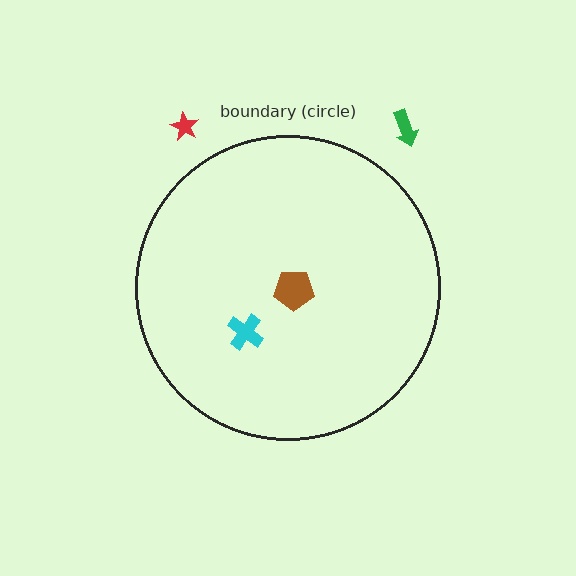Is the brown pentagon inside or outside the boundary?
Inside.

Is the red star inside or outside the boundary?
Outside.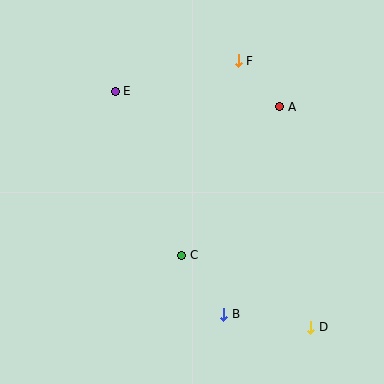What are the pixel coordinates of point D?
Point D is at (311, 327).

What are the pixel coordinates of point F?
Point F is at (238, 61).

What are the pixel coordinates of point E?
Point E is at (115, 91).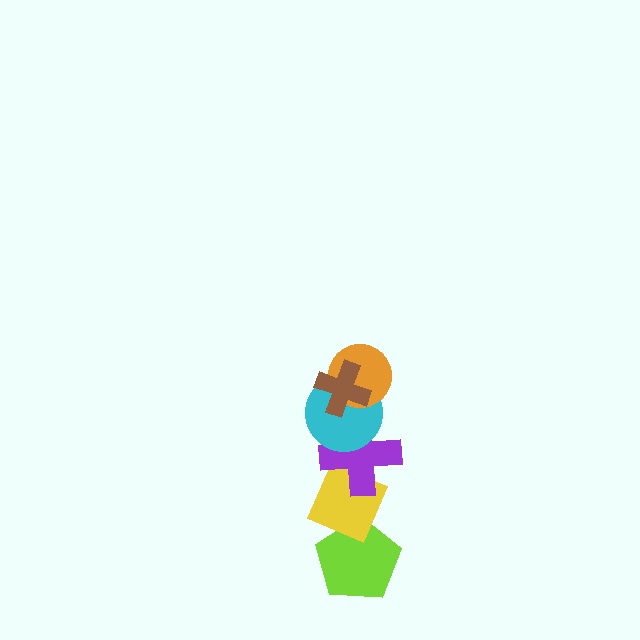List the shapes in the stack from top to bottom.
From top to bottom: the brown cross, the orange circle, the cyan circle, the purple cross, the yellow diamond, the lime pentagon.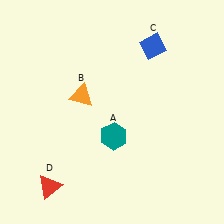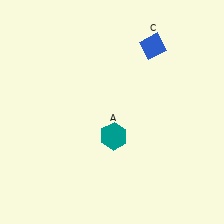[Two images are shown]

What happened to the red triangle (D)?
The red triangle (D) was removed in Image 2. It was in the bottom-left area of Image 1.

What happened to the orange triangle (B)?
The orange triangle (B) was removed in Image 2. It was in the top-left area of Image 1.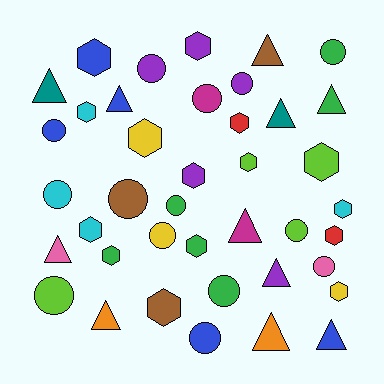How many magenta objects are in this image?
There are 2 magenta objects.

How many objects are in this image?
There are 40 objects.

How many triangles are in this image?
There are 11 triangles.